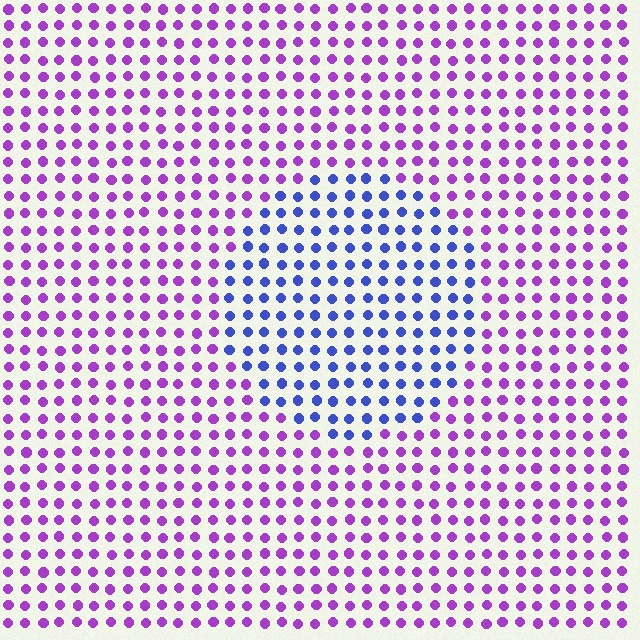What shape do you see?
I see a circle.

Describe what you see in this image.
The image is filled with small purple elements in a uniform arrangement. A circle-shaped region is visible where the elements are tinted to a slightly different hue, forming a subtle color boundary.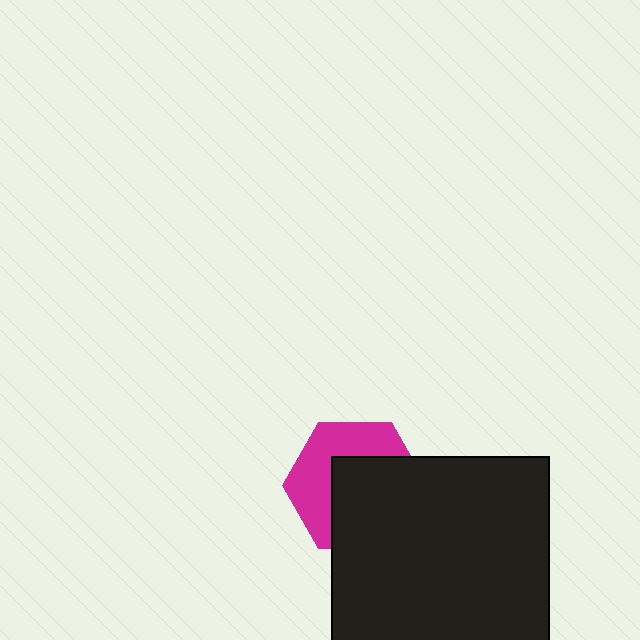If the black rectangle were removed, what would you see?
You would see the complete magenta hexagon.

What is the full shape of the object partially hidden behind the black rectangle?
The partially hidden object is a magenta hexagon.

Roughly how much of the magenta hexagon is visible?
About half of it is visible (roughly 45%).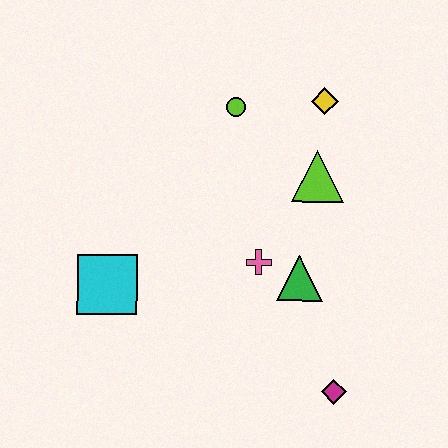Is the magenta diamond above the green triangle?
No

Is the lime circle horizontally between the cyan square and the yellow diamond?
Yes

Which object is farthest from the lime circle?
The magenta diamond is farthest from the lime circle.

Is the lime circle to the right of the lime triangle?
No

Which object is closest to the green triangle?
The pink cross is closest to the green triangle.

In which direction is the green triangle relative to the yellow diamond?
The green triangle is below the yellow diamond.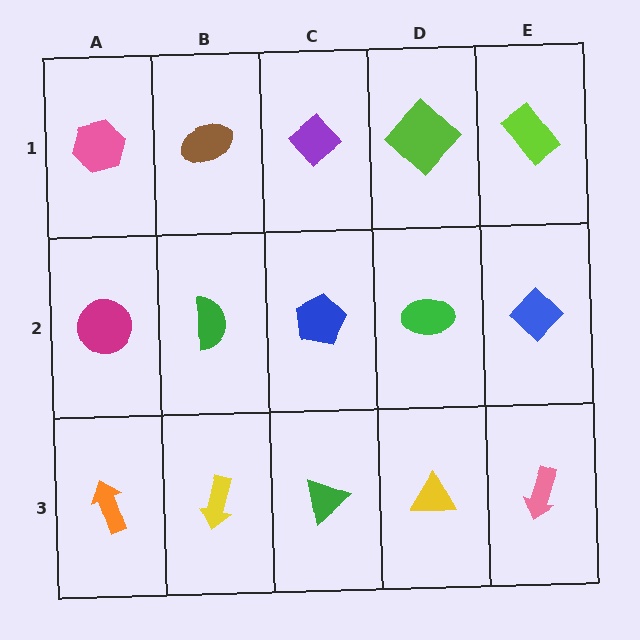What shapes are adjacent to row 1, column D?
A green ellipse (row 2, column D), a purple diamond (row 1, column C), a lime rectangle (row 1, column E).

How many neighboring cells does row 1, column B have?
3.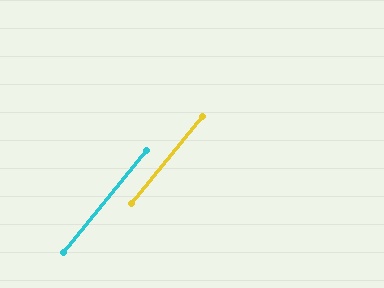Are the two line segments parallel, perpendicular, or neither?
Parallel — their directions differ by only 0.1°.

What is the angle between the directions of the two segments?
Approximately 0 degrees.